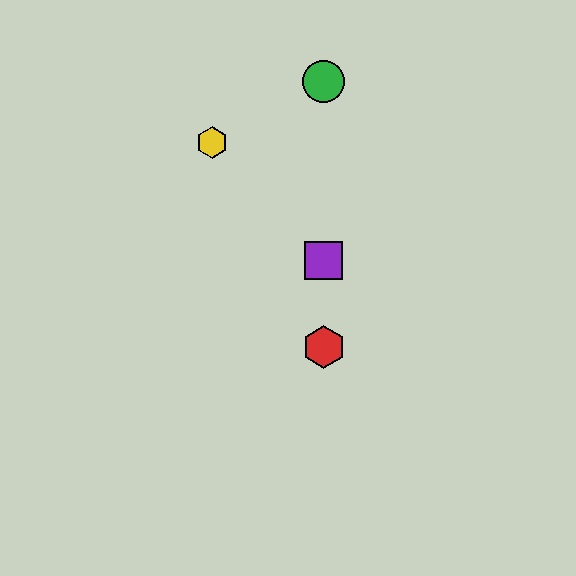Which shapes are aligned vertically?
The red hexagon, the blue square, the green circle, the purple square are aligned vertically.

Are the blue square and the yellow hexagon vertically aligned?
No, the blue square is at x≈324 and the yellow hexagon is at x≈212.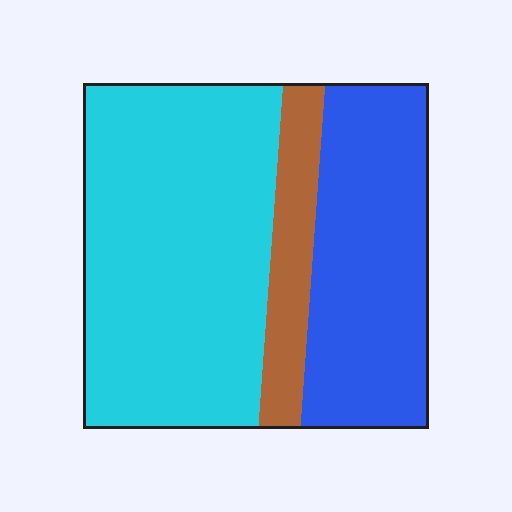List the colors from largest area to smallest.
From largest to smallest: cyan, blue, brown.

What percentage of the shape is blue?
Blue takes up about one third (1/3) of the shape.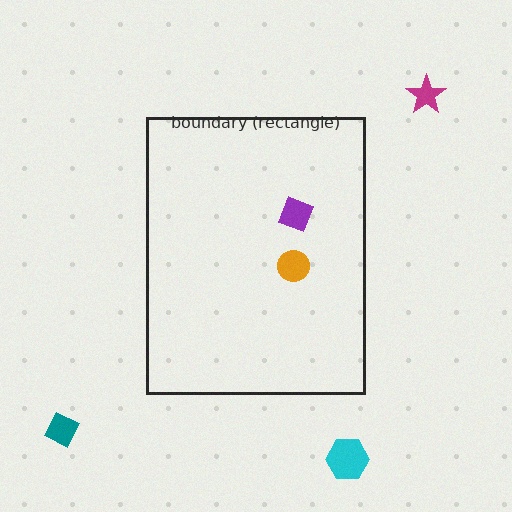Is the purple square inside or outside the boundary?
Inside.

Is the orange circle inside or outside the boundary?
Inside.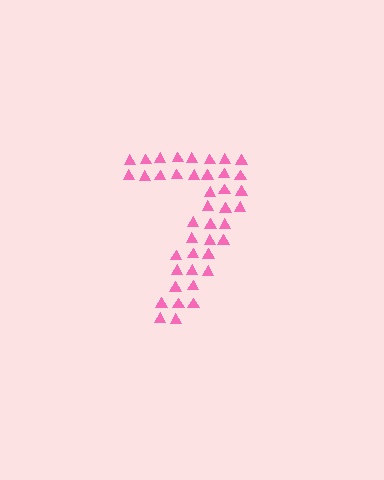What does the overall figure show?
The overall figure shows the digit 7.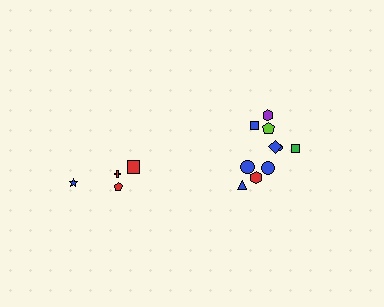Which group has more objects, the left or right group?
The right group.